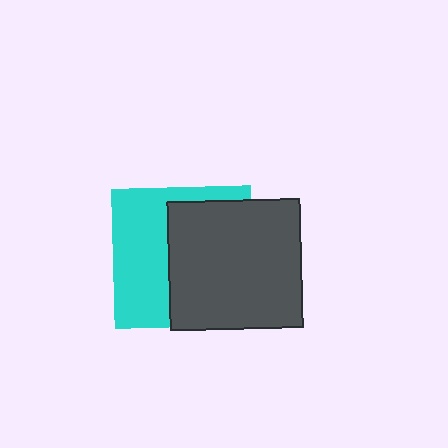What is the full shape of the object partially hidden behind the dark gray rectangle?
The partially hidden object is a cyan square.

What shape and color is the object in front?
The object in front is a dark gray rectangle.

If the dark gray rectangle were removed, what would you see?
You would see the complete cyan square.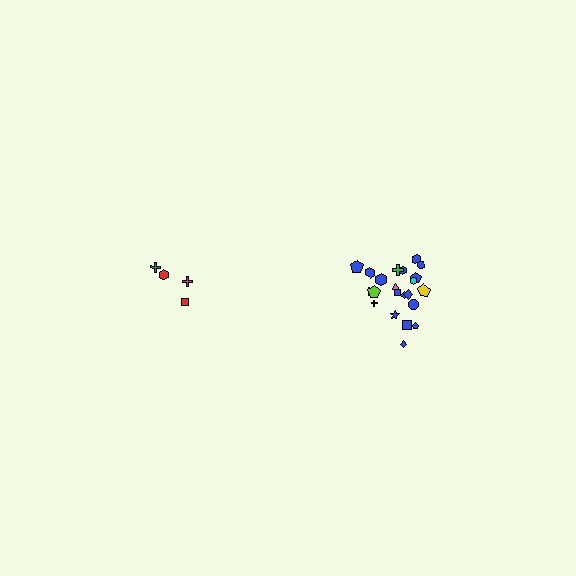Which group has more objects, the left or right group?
The right group.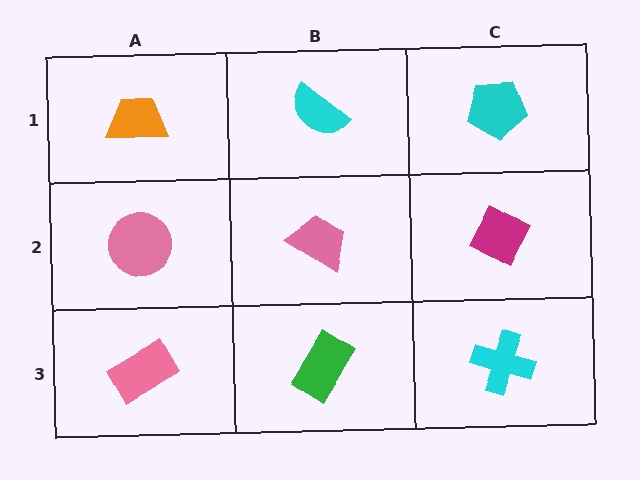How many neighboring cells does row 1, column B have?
3.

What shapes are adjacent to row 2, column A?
An orange trapezoid (row 1, column A), a pink rectangle (row 3, column A), a pink trapezoid (row 2, column B).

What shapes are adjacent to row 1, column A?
A pink circle (row 2, column A), a cyan semicircle (row 1, column B).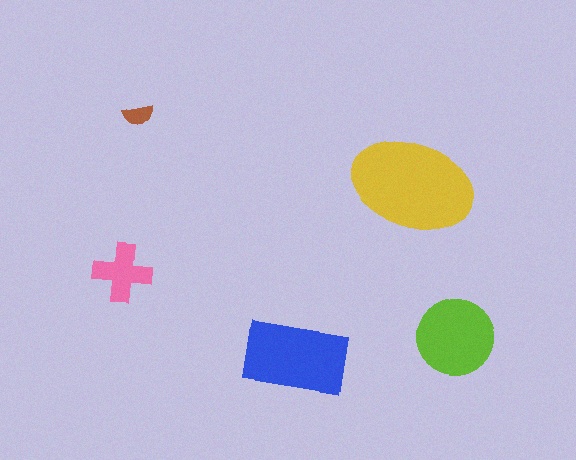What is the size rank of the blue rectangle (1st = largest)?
2nd.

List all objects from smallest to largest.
The brown semicircle, the pink cross, the lime circle, the blue rectangle, the yellow ellipse.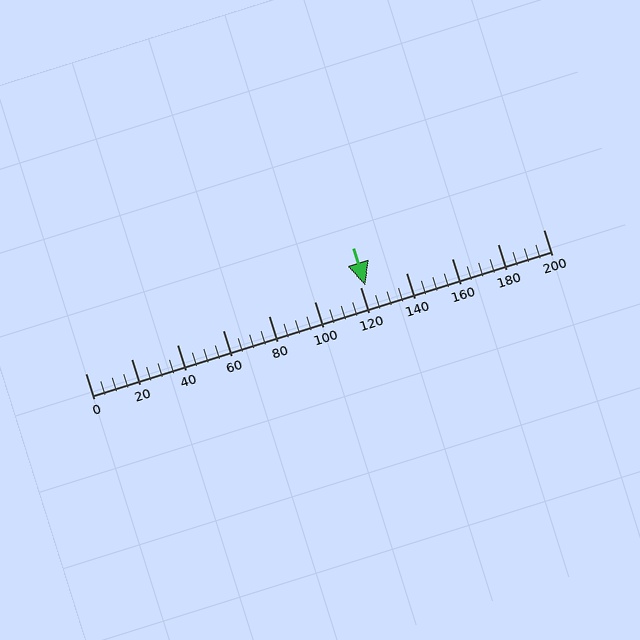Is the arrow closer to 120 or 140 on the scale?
The arrow is closer to 120.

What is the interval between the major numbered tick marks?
The major tick marks are spaced 20 units apart.